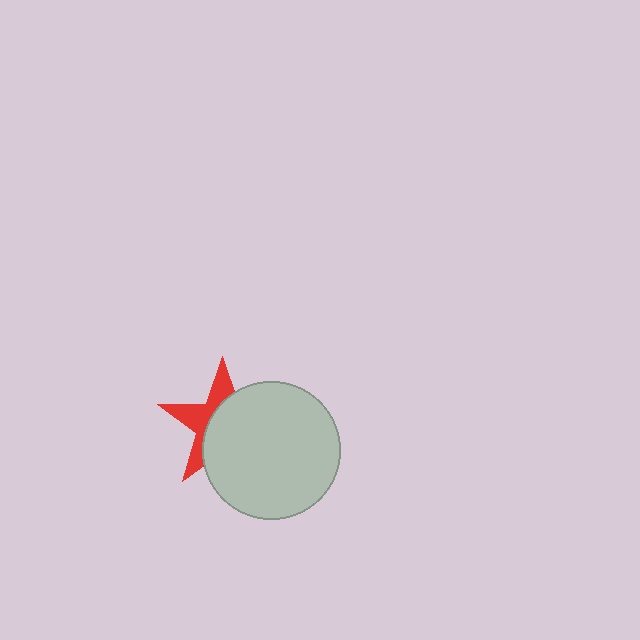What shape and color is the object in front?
The object in front is a light gray circle.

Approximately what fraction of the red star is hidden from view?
Roughly 61% of the red star is hidden behind the light gray circle.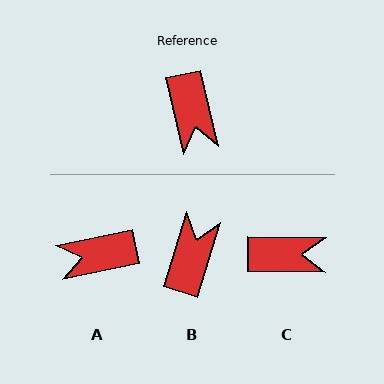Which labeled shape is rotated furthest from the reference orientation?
B, about 149 degrees away.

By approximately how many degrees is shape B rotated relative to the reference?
Approximately 149 degrees counter-clockwise.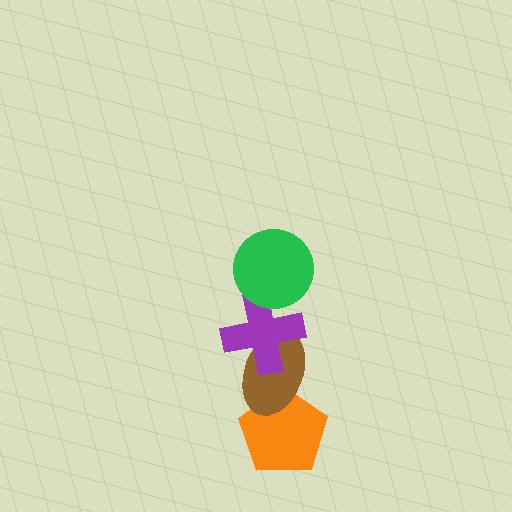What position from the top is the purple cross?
The purple cross is 2nd from the top.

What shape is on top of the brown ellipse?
The purple cross is on top of the brown ellipse.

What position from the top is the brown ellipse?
The brown ellipse is 3rd from the top.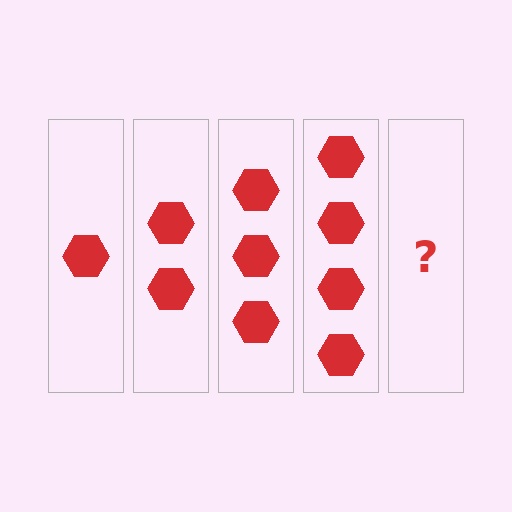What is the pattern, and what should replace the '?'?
The pattern is that each step adds one more hexagon. The '?' should be 5 hexagons.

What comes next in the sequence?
The next element should be 5 hexagons.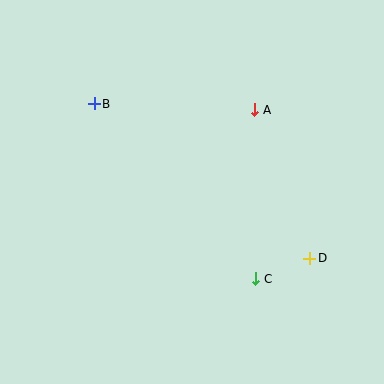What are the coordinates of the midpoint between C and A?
The midpoint between C and A is at (255, 194).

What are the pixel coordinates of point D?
Point D is at (310, 258).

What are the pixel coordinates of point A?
Point A is at (255, 110).